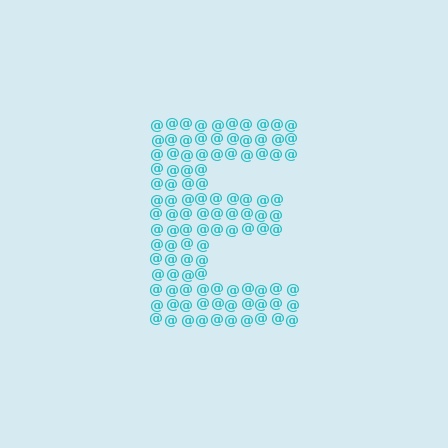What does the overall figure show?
The overall figure shows the letter E.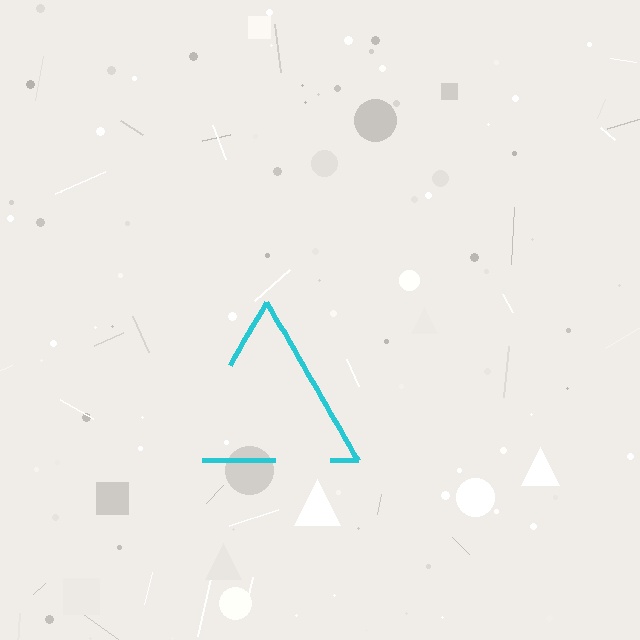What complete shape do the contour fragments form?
The contour fragments form a triangle.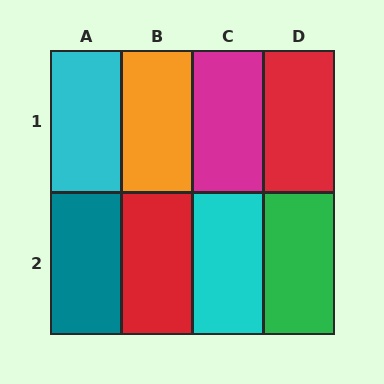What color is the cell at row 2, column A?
Teal.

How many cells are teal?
1 cell is teal.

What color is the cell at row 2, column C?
Cyan.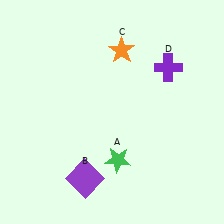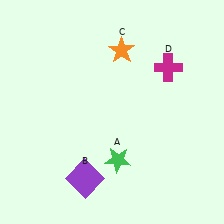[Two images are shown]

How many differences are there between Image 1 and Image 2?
There is 1 difference between the two images.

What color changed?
The cross (D) changed from purple in Image 1 to magenta in Image 2.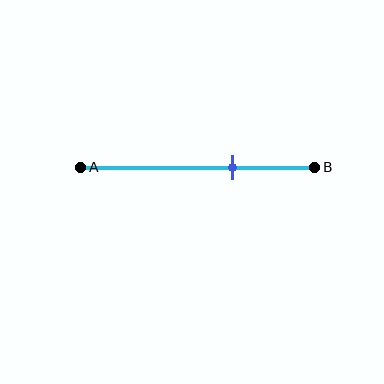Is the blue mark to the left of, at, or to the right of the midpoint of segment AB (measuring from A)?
The blue mark is to the right of the midpoint of segment AB.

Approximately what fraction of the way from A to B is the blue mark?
The blue mark is approximately 65% of the way from A to B.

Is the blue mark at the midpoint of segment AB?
No, the mark is at about 65% from A, not at the 50% midpoint.